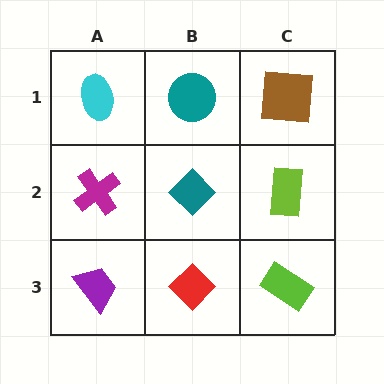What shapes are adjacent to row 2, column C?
A brown square (row 1, column C), a lime rectangle (row 3, column C), a teal diamond (row 2, column B).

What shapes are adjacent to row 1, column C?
A lime rectangle (row 2, column C), a teal circle (row 1, column B).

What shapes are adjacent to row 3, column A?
A magenta cross (row 2, column A), a red diamond (row 3, column B).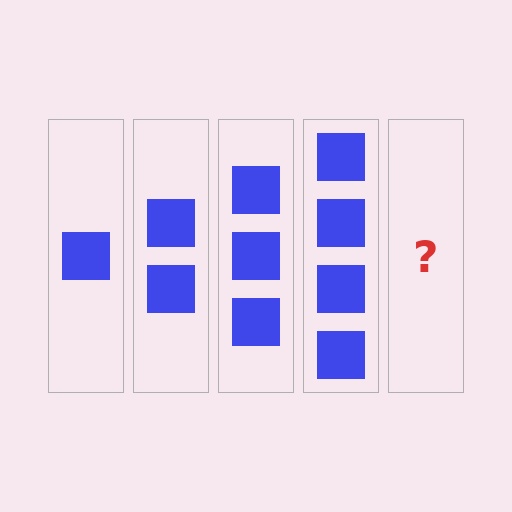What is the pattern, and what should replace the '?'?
The pattern is that each step adds one more square. The '?' should be 5 squares.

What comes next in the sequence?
The next element should be 5 squares.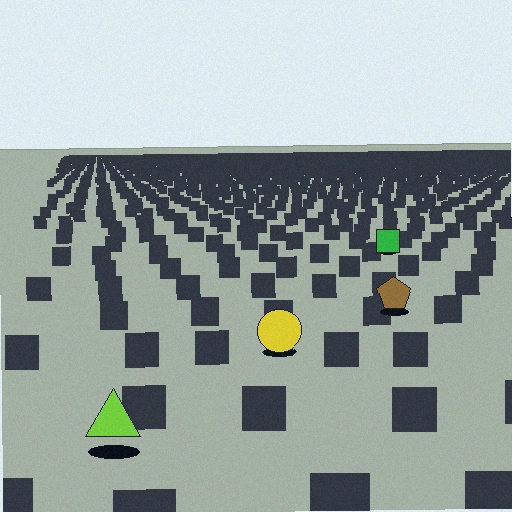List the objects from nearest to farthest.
From nearest to farthest: the lime triangle, the yellow circle, the brown pentagon, the green square.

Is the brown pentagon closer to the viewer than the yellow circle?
No. The yellow circle is closer — you can tell from the texture gradient: the ground texture is coarser near it.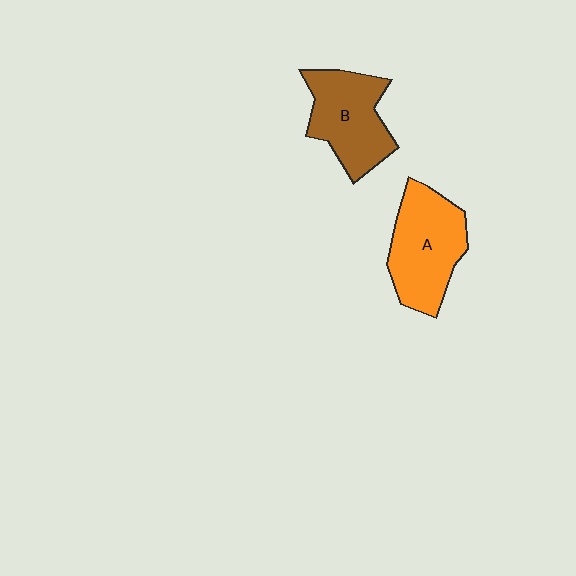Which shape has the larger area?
Shape A (orange).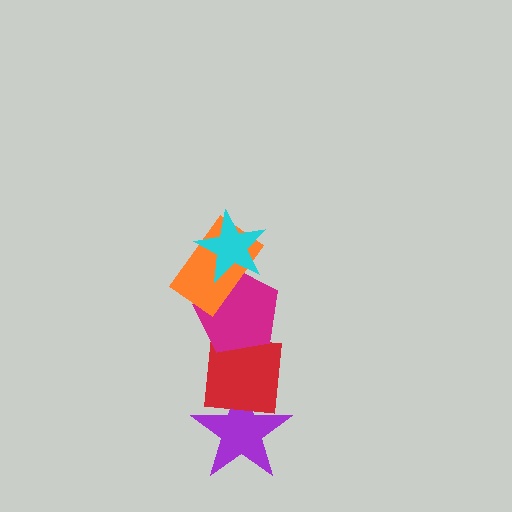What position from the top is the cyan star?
The cyan star is 1st from the top.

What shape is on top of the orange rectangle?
The cyan star is on top of the orange rectangle.